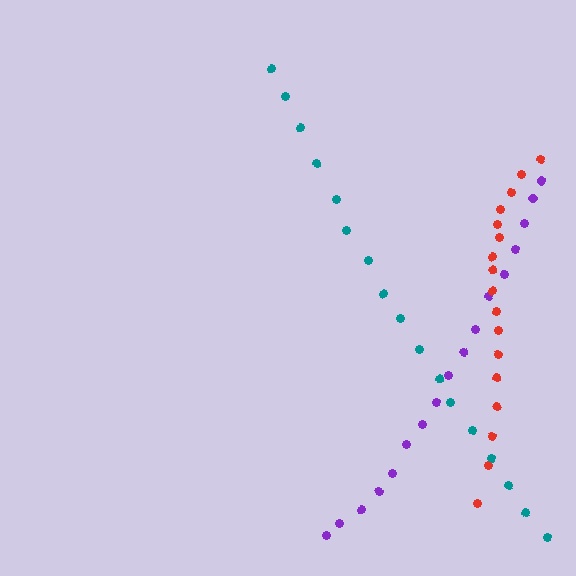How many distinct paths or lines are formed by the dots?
There are 3 distinct paths.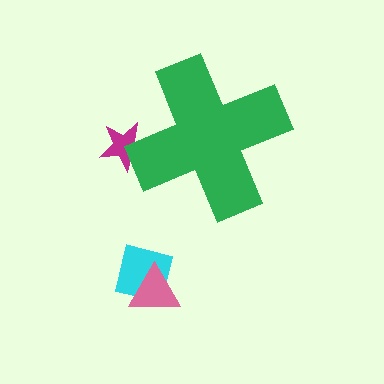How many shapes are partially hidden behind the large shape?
1 shape is partially hidden.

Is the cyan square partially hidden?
No, the cyan square is fully visible.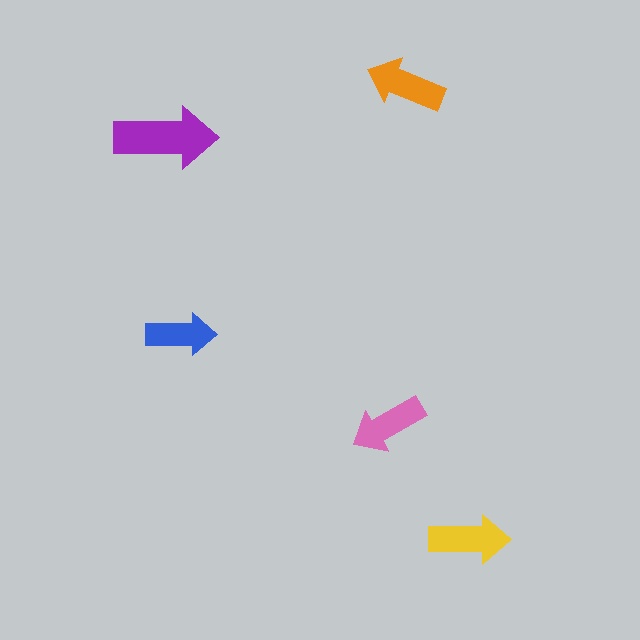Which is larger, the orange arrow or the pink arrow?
The orange one.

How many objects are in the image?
There are 5 objects in the image.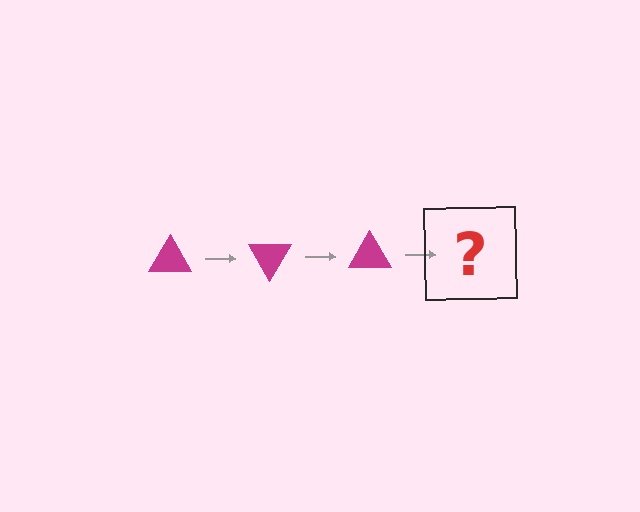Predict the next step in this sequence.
The next step is a magenta triangle rotated 180 degrees.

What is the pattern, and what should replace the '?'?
The pattern is that the triangle rotates 60 degrees each step. The '?' should be a magenta triangle rotated 180 degrees.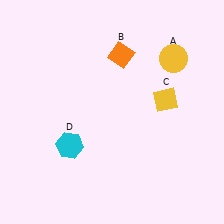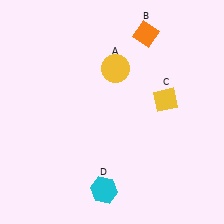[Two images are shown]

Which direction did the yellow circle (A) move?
The yellow circle (A) moved left.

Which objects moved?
The objects that moved are: the yellow circle (A), the orange diamond (B), the cyan hexagon (D).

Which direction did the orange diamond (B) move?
The orange diamond (B) moved right.